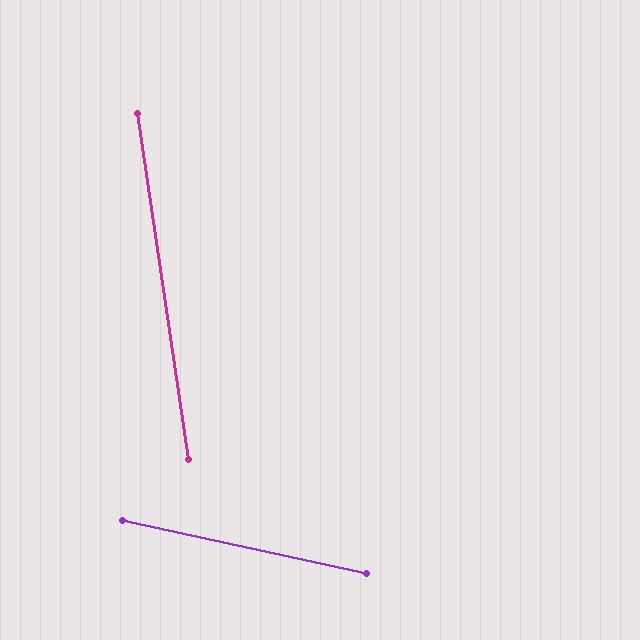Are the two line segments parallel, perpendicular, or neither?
Neither parallel nor perpendicular — they differ by about 69°.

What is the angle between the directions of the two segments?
Approximately 69 degrees.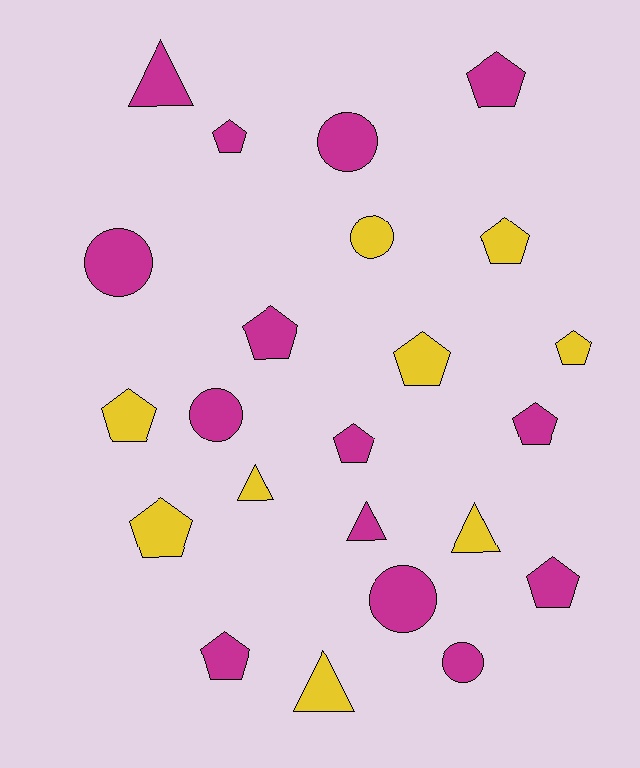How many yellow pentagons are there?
There are 5 yellow pentagons.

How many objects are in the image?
There are 23 objects.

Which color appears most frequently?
Magenta, with 14 objects.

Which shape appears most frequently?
Pentagon, with 12 objects.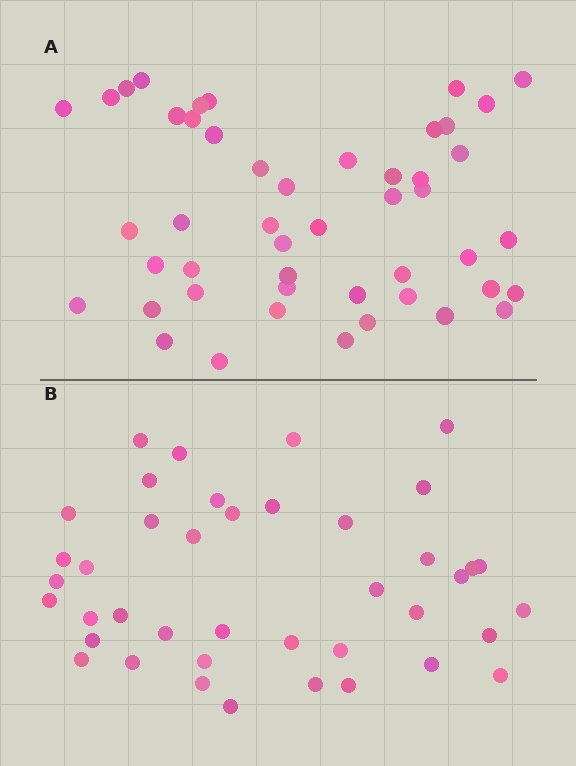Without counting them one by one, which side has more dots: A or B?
Region A (the top region) has more dots.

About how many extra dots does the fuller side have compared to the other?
Region A has roughly 8 or so more dots than region B.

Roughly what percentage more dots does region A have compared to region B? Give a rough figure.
About 15% more.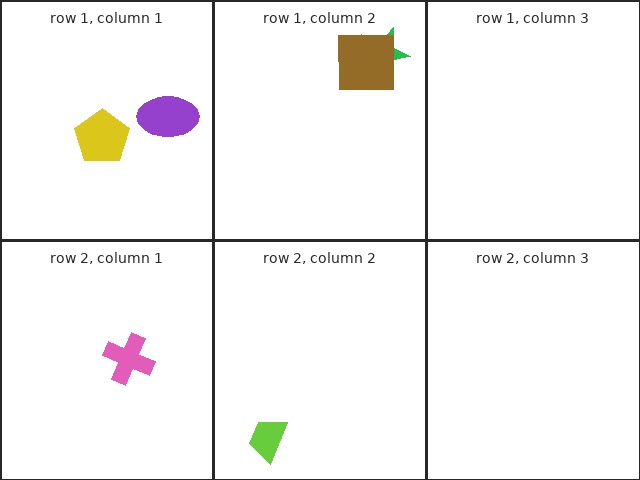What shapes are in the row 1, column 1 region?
The purple ellipse, the yellow pentagon.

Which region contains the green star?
The row 1, column 2 region.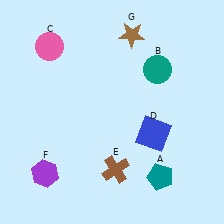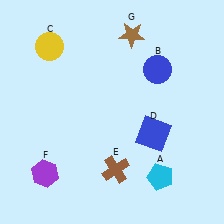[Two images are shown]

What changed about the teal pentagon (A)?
In Image 1, A is teal. In Image 2, it changed to cyan.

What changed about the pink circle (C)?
In Image 1, C is pink. In Image 2, it changed to yellow.